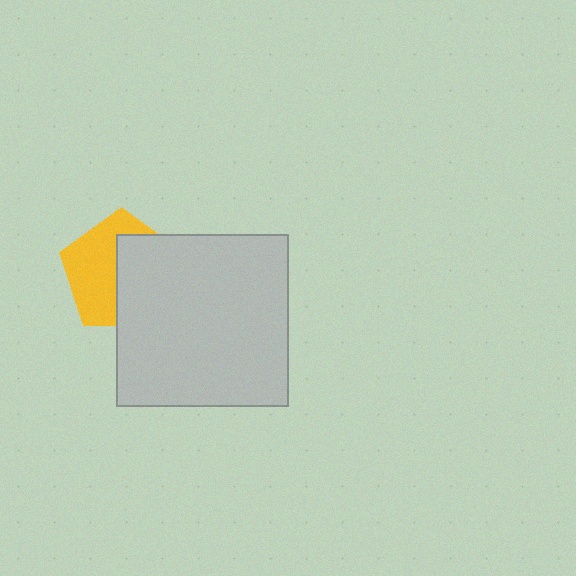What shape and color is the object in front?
The object in front is a light gray square.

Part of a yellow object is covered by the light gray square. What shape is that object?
It is a pentagon.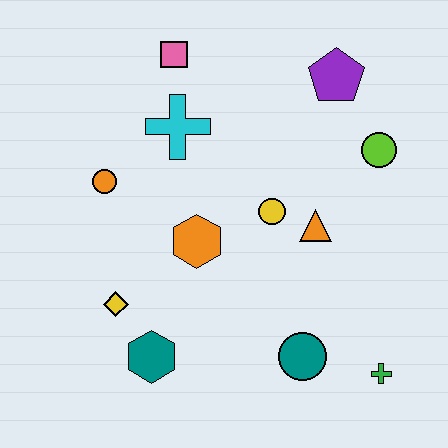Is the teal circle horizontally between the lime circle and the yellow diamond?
Yes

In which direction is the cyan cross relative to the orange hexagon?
The cyan cross is above the orange hexagon.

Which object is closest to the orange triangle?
The yellow circle is closest to the orange triangle.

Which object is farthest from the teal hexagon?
The purple pentagon is farthest from the teal hexagon.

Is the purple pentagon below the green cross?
No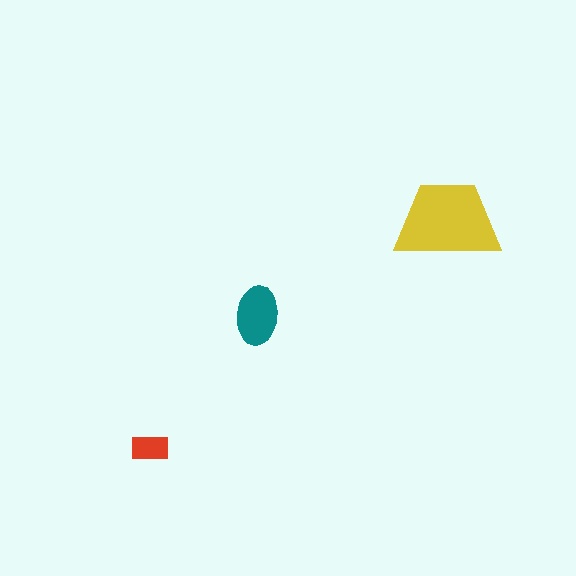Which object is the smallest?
The red rectangle.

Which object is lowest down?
The red rectangle is bottommost.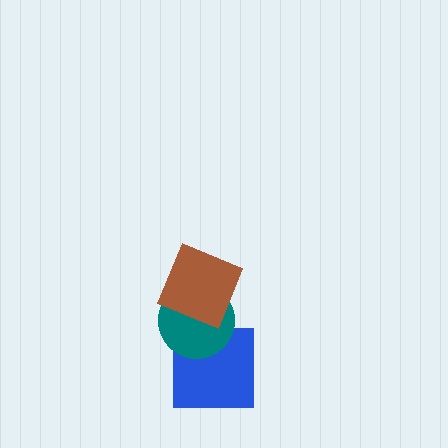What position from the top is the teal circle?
The teal circle is 2nd from the top.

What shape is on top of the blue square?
The teal circle is on top of the blue square.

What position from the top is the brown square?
The brown square is 1st from the top.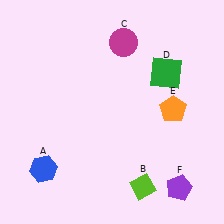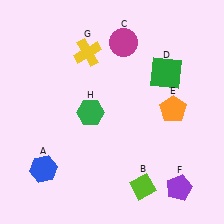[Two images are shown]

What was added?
A yellow cross (G), a green hexagon (H) were added in Image 2.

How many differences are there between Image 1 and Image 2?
There are 2 differences between the two images.